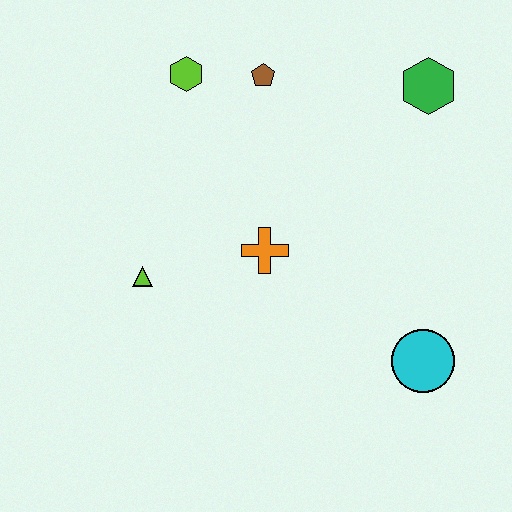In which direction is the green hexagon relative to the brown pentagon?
The green hexagon is to the right of the brown pentagon.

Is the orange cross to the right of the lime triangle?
Yes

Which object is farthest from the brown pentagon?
The cyan circle is farthest from the brown pentagon.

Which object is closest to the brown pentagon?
The lime hexagon is closest to the brown pentagon.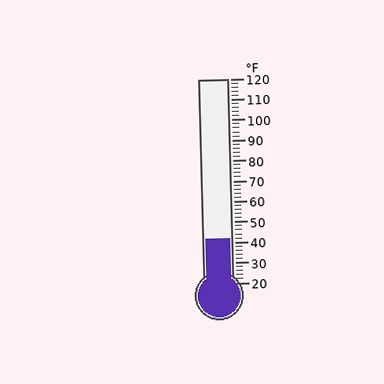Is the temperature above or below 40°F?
The temperature is above 40°F.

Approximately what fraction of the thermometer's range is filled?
The thermometer is filled to approximately 20% of its range.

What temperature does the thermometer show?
The thermometer shows approximately 42°F.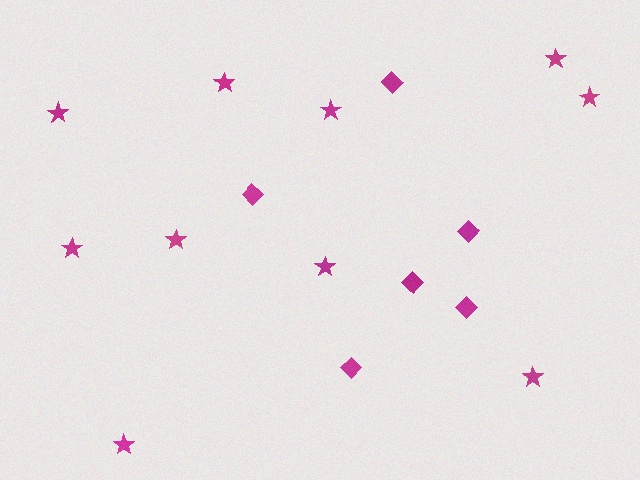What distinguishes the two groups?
There are 2 groups: one group of stars (10) and one group of diamonds (6).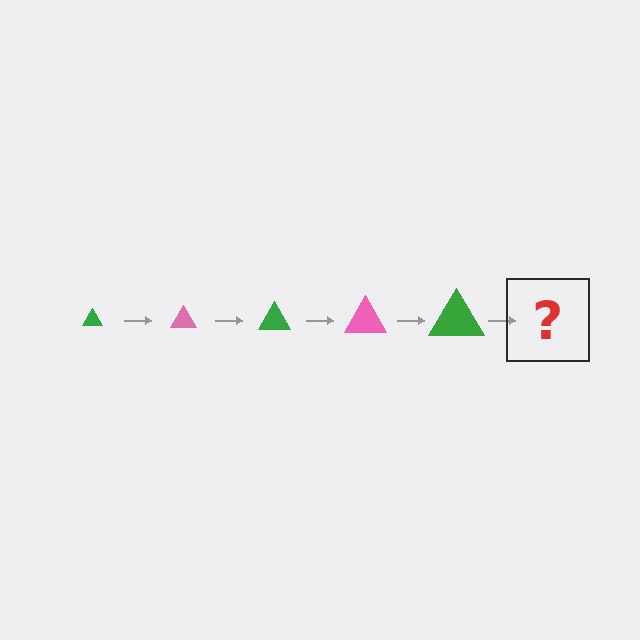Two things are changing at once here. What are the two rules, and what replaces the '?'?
The two rules are that the triangle grows larger each step and the color cycles through green and pink. The '?' should be a pink triangle, larger than the previous one.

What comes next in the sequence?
The next element should be a pink triangle, larger than the previous one.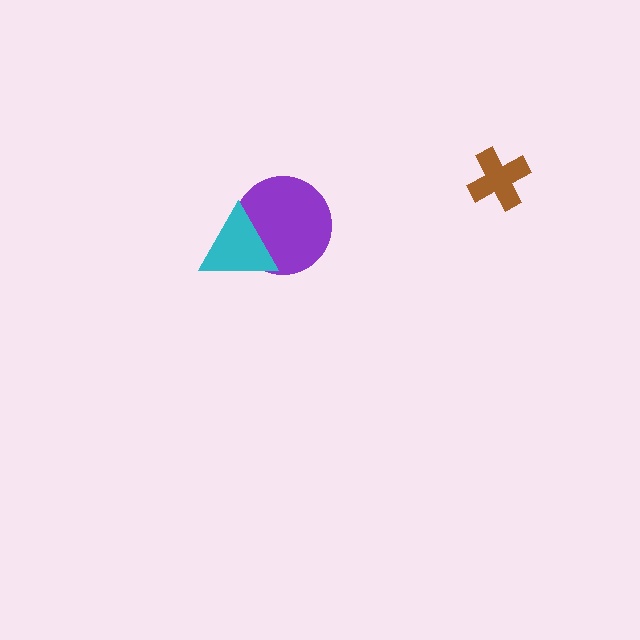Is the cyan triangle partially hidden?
No, no other shape covers it.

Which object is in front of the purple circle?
The cyan triangle is in front of the purple circle.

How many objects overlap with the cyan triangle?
1 object overlaps with the cyan triangle.